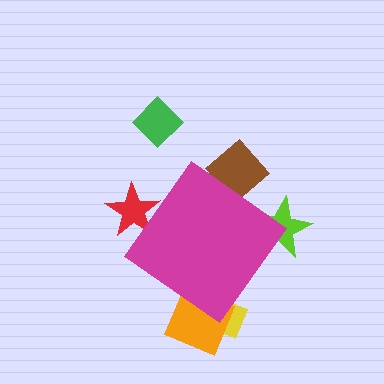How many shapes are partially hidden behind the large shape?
5 shapes are partially hidden.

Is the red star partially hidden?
Yes, the red star is partially hidden behind the magenta diamond.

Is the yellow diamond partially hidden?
Yes, the yellow diamond is partially hidden behind the magenta diamond.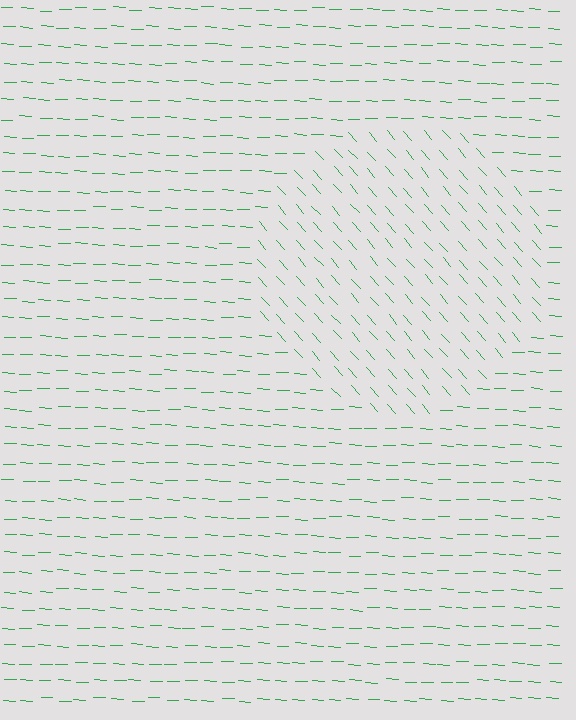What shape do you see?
I see a circle.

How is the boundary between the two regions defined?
The boundary is defined purely by a change in line orientation (approximately 45 degrees difference). All lines are the same color and thickness.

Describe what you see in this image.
The image is filled with small green line segments. A circle region in the image has lines oriented differently from the surrounding lines, creating a visible texture boundary.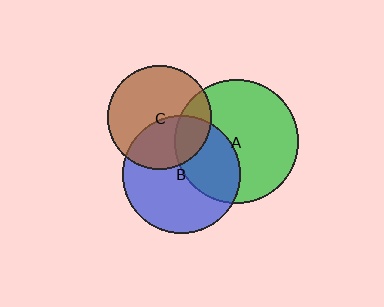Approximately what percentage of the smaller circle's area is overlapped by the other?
Approximately 40%.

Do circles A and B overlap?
Yes.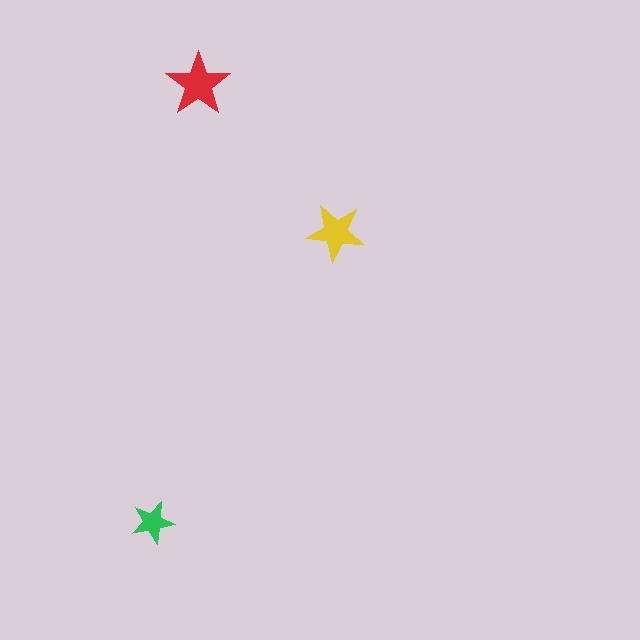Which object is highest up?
The red star is topmost.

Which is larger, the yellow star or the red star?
The red one.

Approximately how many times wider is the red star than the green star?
About 1.5 times wider.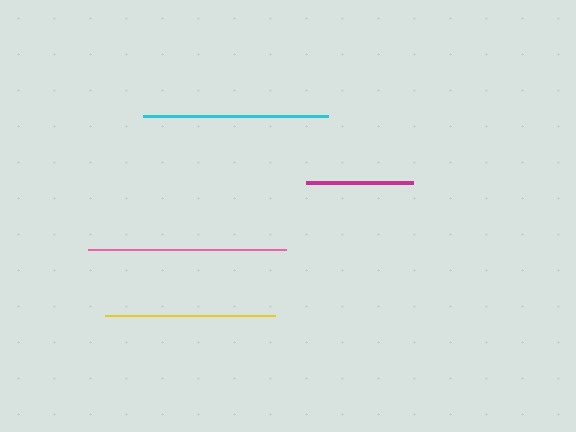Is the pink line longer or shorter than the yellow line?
The pink line is longer than the yellow line.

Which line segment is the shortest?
The magenta line is the shortest at approximately 107 pixels.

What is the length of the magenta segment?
The magenta segment is approximately 107 pixels long.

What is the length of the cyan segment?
The cyan segment is approximately 185 pixels long.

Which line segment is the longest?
The pink line is the longest at approximately 198 pixels.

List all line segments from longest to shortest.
From longest to shortest: pink, cyan, yellow, magenta.